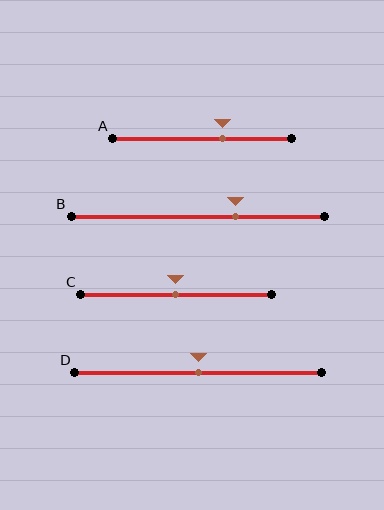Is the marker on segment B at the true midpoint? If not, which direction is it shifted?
No, the marker on segment B is shifted to the right by about 15% of the segment length.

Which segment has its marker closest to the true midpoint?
Segment C has its marker closest to the true midpoint.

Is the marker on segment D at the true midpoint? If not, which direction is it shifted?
Yes, the marker on segment D is at the true midpoint.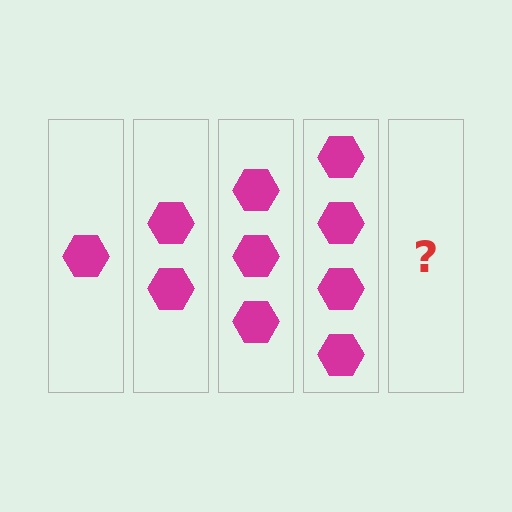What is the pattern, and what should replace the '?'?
The pattern is that each step adds one more hexagon. The '?' should be 5 hexagons.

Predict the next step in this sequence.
The next step is 5 hexagons.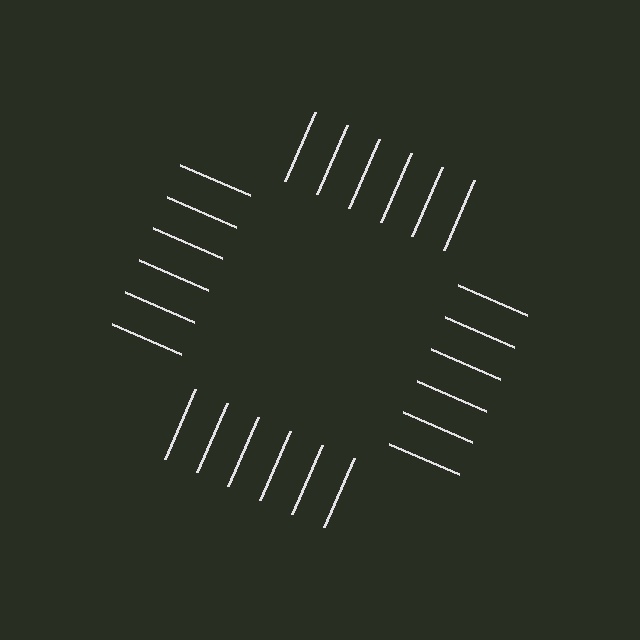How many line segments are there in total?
24 — 6 along each of the 4 edges.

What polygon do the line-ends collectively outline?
An illusory square — the line segments terminate on its edges but no continuous stroke is drawn.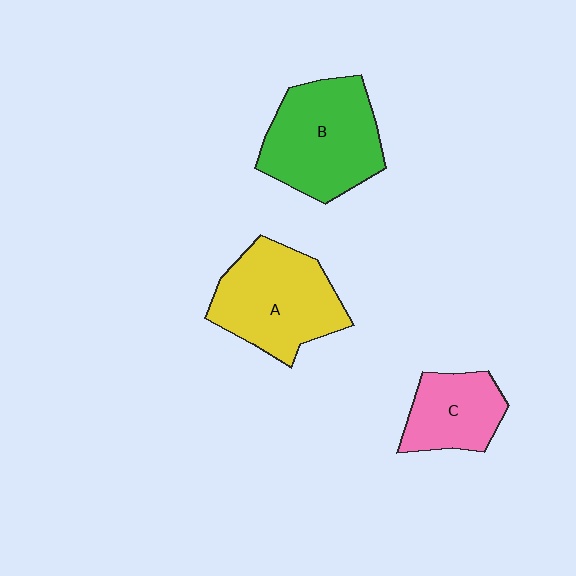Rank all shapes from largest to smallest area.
From largest to smallest: B (green), A (yellow), C (pink).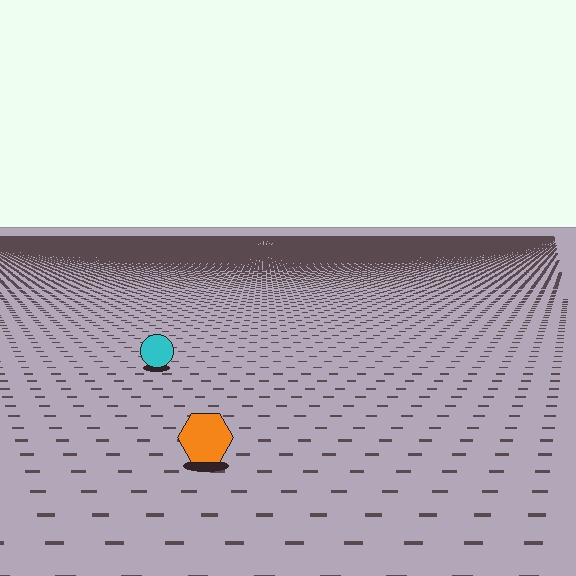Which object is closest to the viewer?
The orange hexagon is closest. The texture marks near it are larger and more spread out.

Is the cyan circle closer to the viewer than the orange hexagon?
No. The orange hexagon is closer — you can tell from the texture gradient: the ground texture is coarser near it.